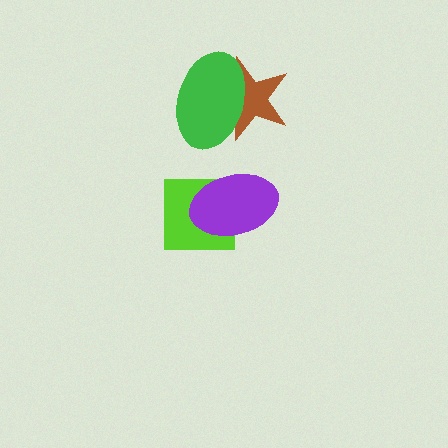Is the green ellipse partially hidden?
No, no other shape covers it.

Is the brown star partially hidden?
Yes, it is partially covered by another shape.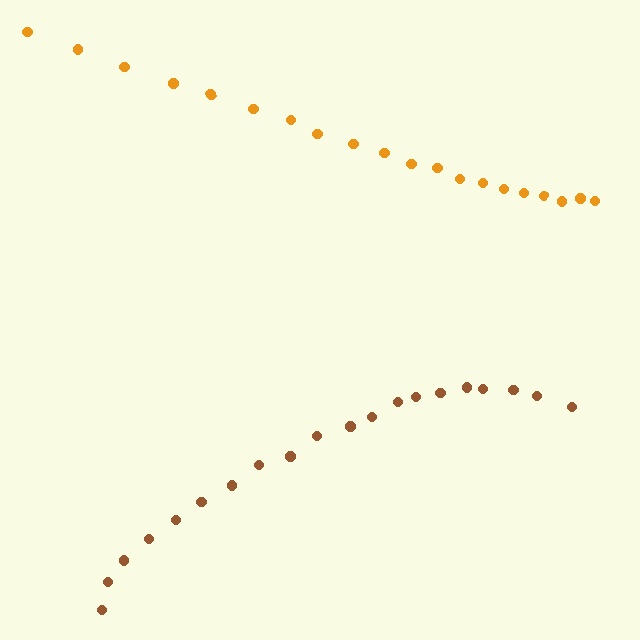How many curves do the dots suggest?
There are 2 distinct paths.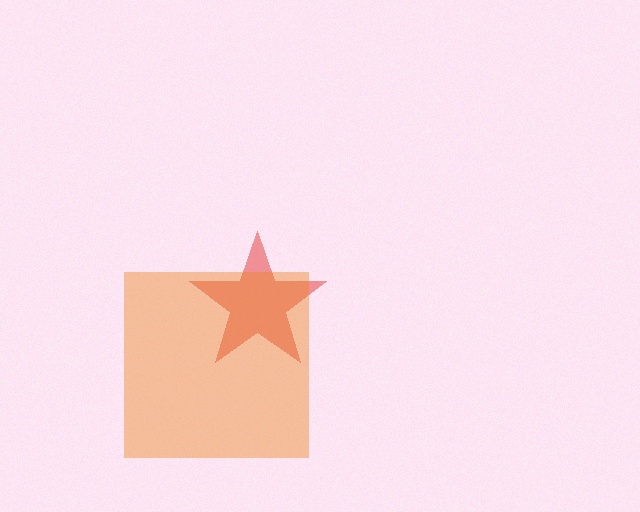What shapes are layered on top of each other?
The layered shapes are: a red star, an orange square.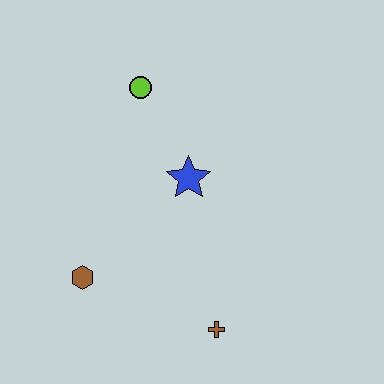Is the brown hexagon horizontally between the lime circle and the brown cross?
No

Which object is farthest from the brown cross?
The lime circle is farthest from the brown cross.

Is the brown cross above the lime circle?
No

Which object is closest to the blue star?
The lime circle is closest to the blue star.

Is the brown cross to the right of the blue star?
Yes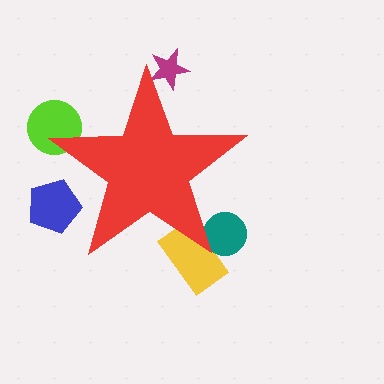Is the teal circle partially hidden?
Yes, the teal circle is partially hidden behind the red star.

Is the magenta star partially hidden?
Yes, the magenta star is partially hidden behind the red star.